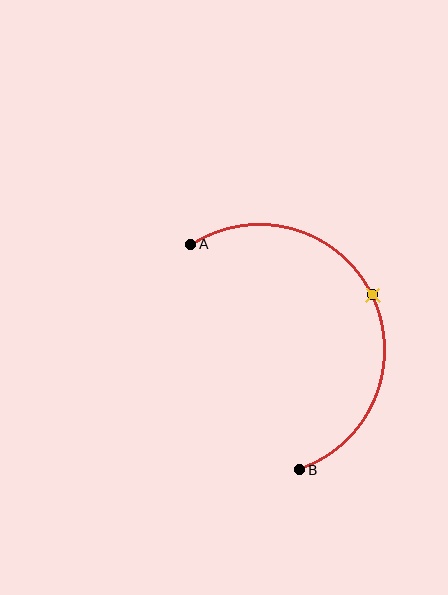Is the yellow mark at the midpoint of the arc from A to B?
Yes. The yellow mark lies on the arc at equal arc-length from both A and B — it is the arc midpoint.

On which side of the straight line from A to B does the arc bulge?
The arc bulges to the right of the straight line connecting A and B.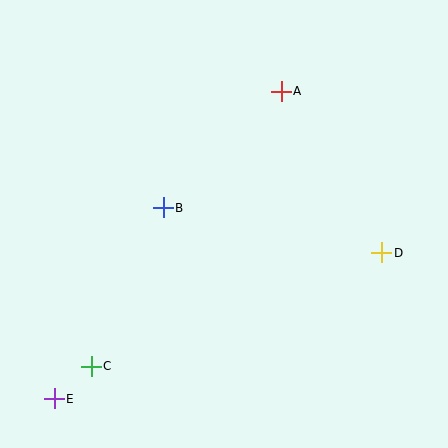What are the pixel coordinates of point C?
Point C is at (91, 366).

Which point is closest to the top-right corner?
Point A is closest to the top-right corner.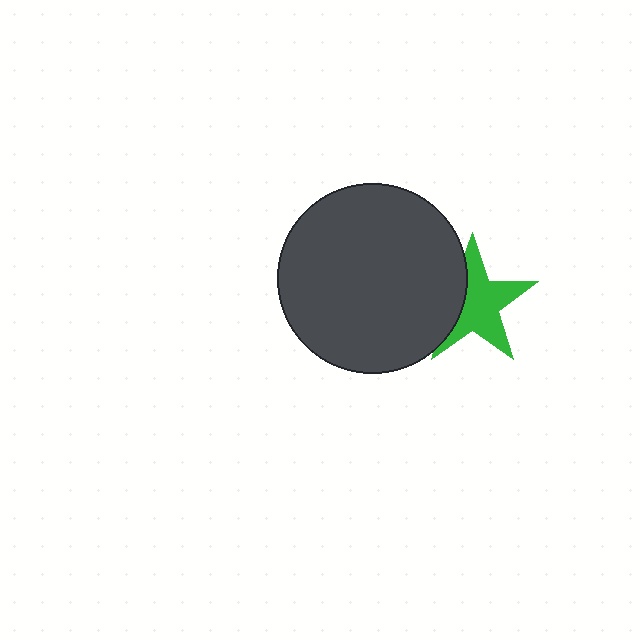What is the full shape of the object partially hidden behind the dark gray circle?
The partially hidden object is a green star.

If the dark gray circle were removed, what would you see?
You would see the complete green star.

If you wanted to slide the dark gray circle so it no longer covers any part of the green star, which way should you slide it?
Slide it left — that is the most direct way to separate the two shapes.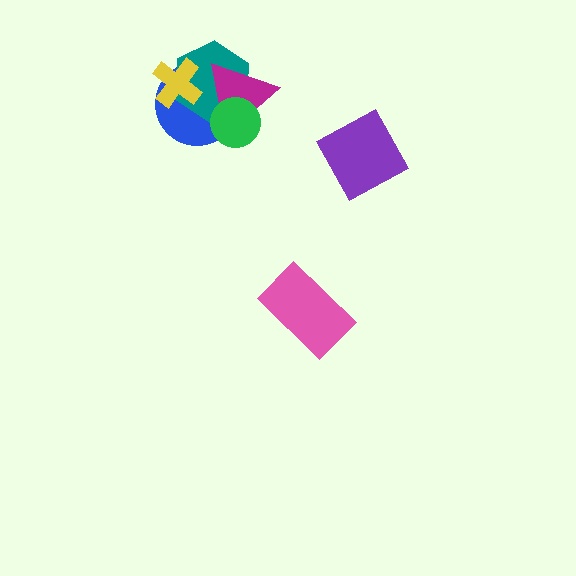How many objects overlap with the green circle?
3 objects overlap with the green circle.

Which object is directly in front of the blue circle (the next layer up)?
The teal hexagon is directly in front of the blue circle.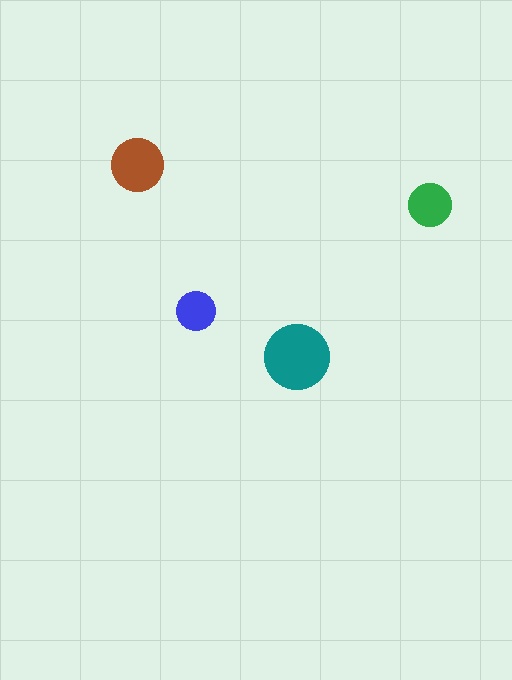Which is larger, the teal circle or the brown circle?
The teal one.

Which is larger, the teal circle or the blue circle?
The teal one.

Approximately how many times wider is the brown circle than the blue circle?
About 1.5 times wider.